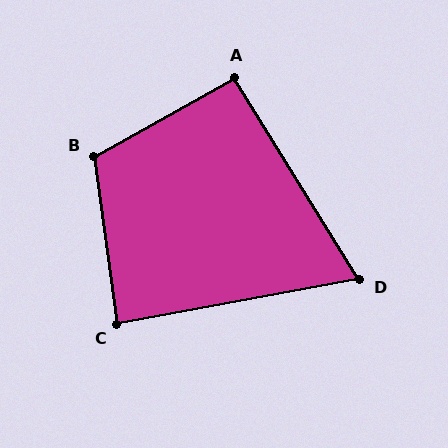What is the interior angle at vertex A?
Approximately 93 degrees (approximately right).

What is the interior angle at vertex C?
Approximately 87 degrees (approximately right).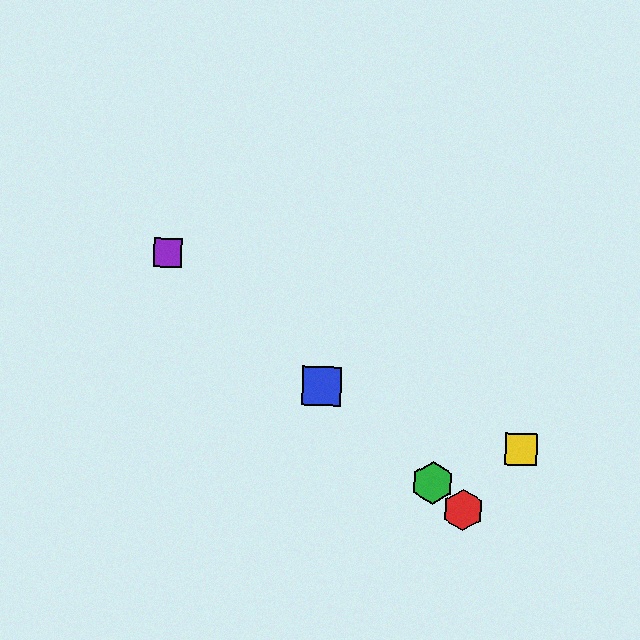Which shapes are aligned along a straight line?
The red hexagon, the blue square, the green hexagon, the purple square are aligned along a straight line.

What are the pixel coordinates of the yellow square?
The yellow square is at (522, 449).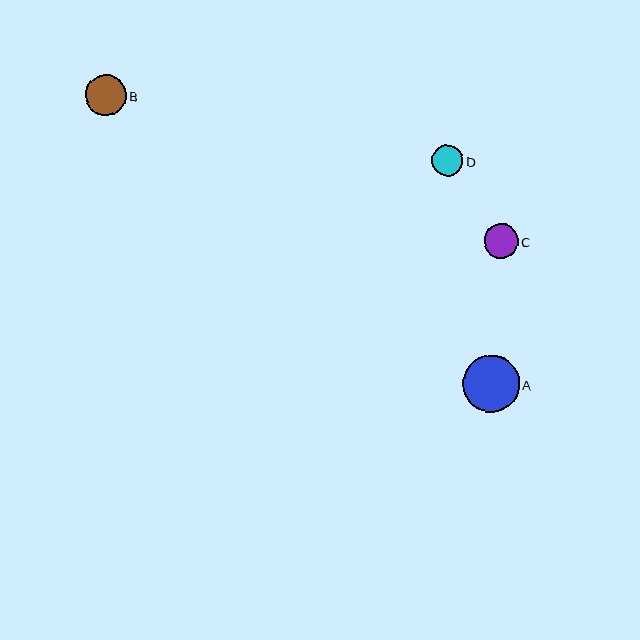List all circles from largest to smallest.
From largest to smallest: A, B, C, D.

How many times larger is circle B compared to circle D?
Circle B is approximately 1.3 times the size of circle D.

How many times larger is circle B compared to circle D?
Circle B is approximately 1.3 times the size of circle D.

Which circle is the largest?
Circle A is the largest with a size of approximately 57 pixels.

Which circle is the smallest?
Circle D is the smallest with a size of approximately 31 pixels.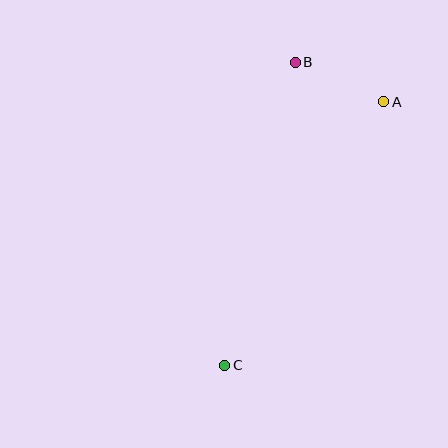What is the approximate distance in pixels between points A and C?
The distance between A and C is approximately 308 pixels.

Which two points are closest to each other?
Points A and B are closest to each other.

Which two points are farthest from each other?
Points B and C are farthest from each other.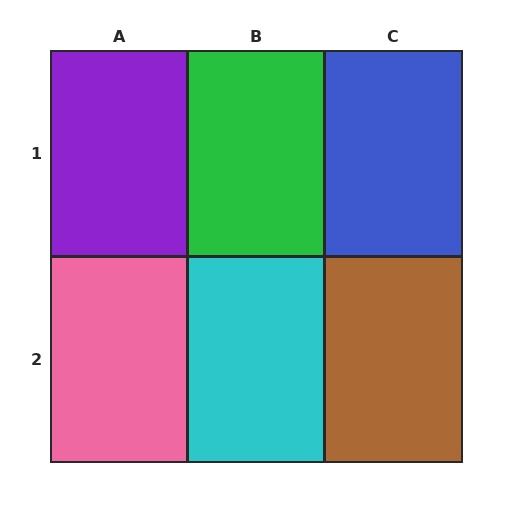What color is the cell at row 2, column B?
Cyan.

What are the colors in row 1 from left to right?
Purple, green, blue.